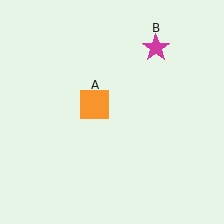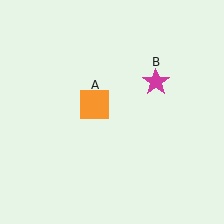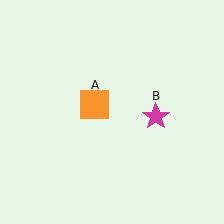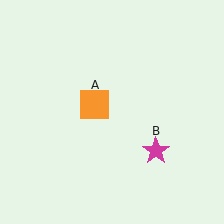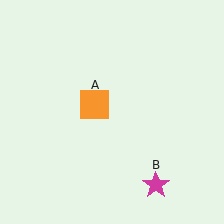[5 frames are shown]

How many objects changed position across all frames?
1 object changed position: magenta star (object B).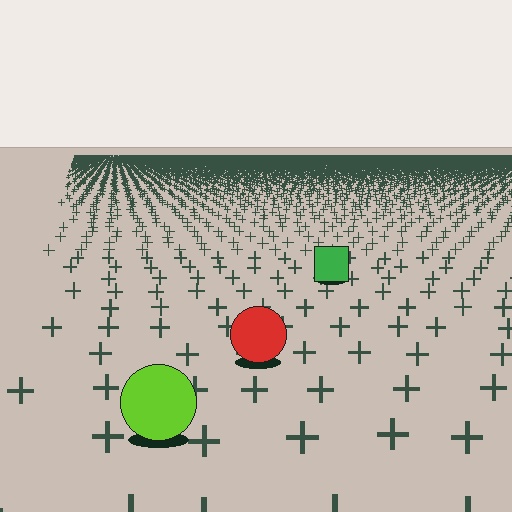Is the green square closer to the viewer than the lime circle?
No. The lime circle is closer — you can tell from the texture gradient: the ground texture is coarser near it.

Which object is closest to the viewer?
The lime circle is closest. The texture marks near it are larger and more spread out.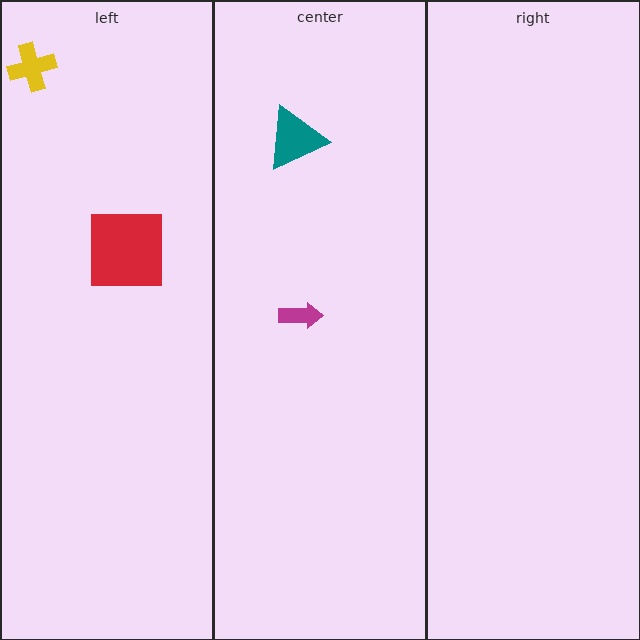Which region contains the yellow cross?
The left region.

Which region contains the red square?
The left region.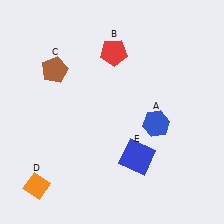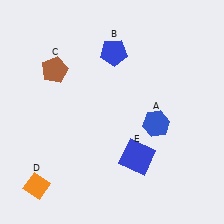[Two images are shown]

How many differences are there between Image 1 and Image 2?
There is 1 difference between the two images.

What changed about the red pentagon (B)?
In Image 1, B is red. In Image 2, it changed to blue.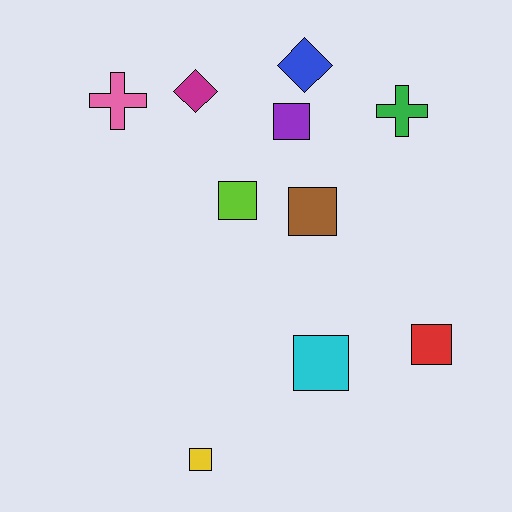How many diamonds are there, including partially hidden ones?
There are 2 diamonds.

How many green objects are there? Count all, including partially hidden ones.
There is 1 green object.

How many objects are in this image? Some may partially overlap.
There are 10 objects.